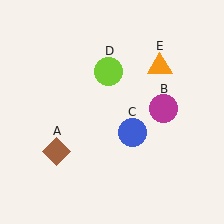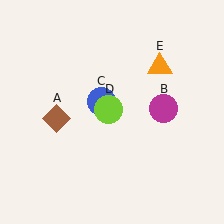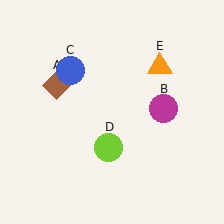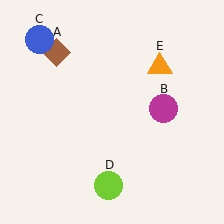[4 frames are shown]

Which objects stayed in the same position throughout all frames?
Magenta circle (object B) and orange triangle (object E) remained stationary.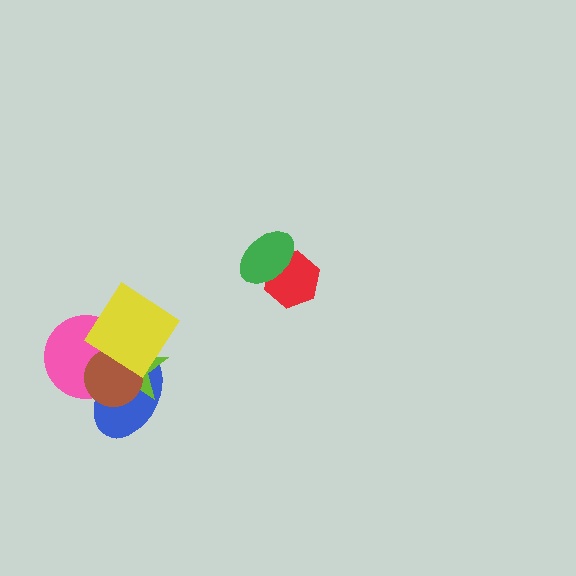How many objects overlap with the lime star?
4 objects overlap with the lime star.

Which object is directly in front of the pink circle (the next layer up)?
The brown circle is directly in front of the pink circle.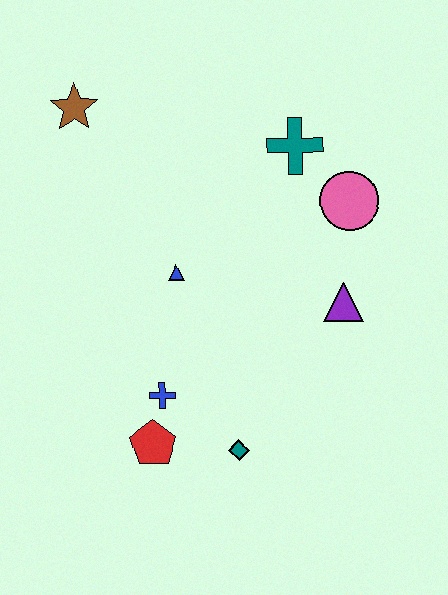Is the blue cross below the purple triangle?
Yes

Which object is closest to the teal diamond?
The red pentagon is closest to the teal diamond.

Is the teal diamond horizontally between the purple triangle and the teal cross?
No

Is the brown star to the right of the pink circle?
No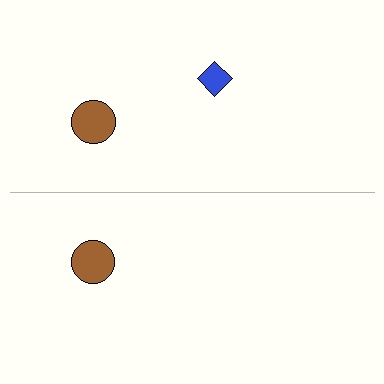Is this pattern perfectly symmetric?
No, the pattern is not perfectly symmetric. A blue diamond is missing from the bottom side.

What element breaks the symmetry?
A blue diamond is missing from the bottom side.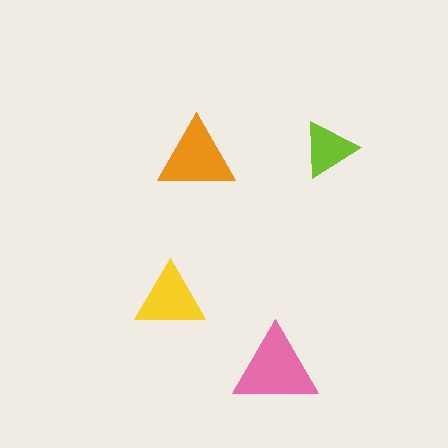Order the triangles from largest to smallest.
the pink one, the orange one, the yellow one, the lime one.